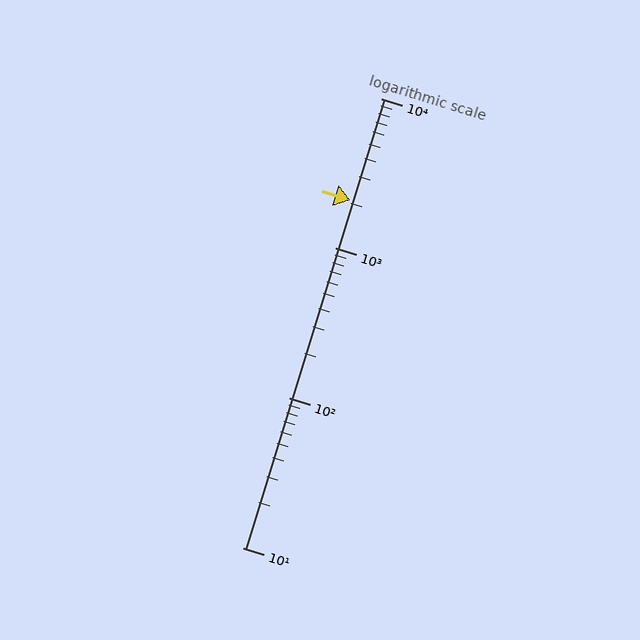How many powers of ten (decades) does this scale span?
The scale spans 3 decades, from 10 to 10000.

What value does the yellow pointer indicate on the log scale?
The pointer indicates approximately 2100.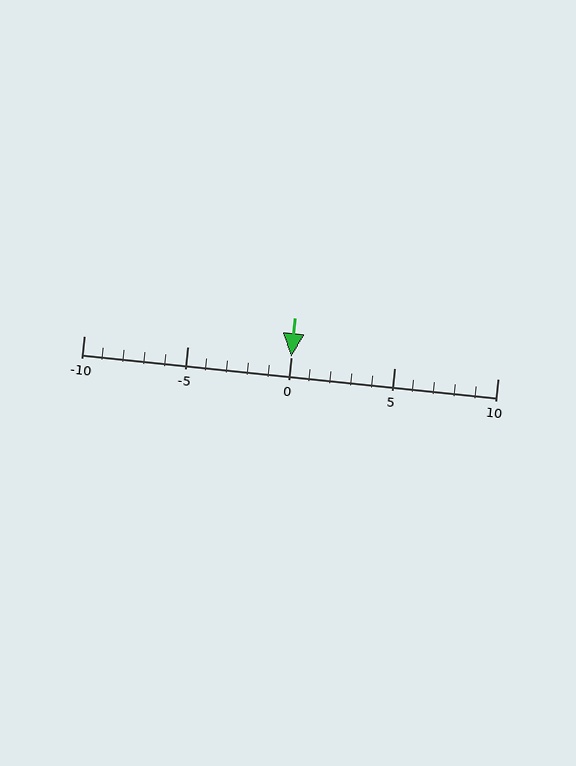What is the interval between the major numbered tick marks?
The major tick marks are spaced 5 units apart.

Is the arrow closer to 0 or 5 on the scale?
The arrow is closer to 0.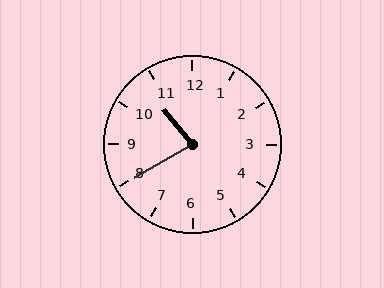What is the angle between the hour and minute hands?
Approximately 80 degrees.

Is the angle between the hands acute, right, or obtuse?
It is acute.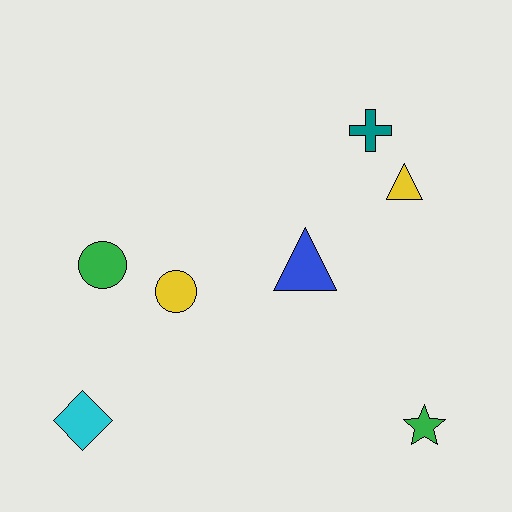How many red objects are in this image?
There are no red objects.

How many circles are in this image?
There are 2 circles.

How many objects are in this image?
There are 7 objects.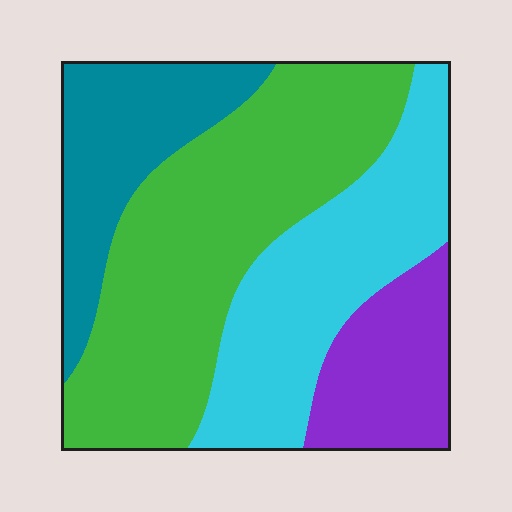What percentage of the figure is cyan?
Cyan takes up about one quarter (1/4) of the figure.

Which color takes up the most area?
Green, at roughly 40%.